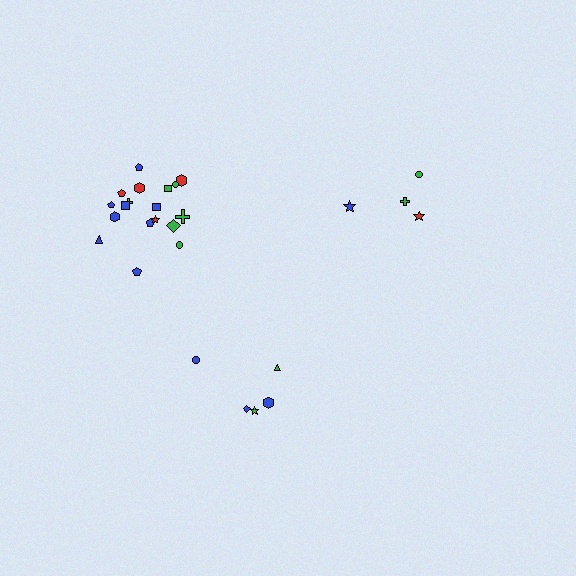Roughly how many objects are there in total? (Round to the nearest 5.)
Roughly 25 objects in total.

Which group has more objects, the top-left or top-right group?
The top-left group.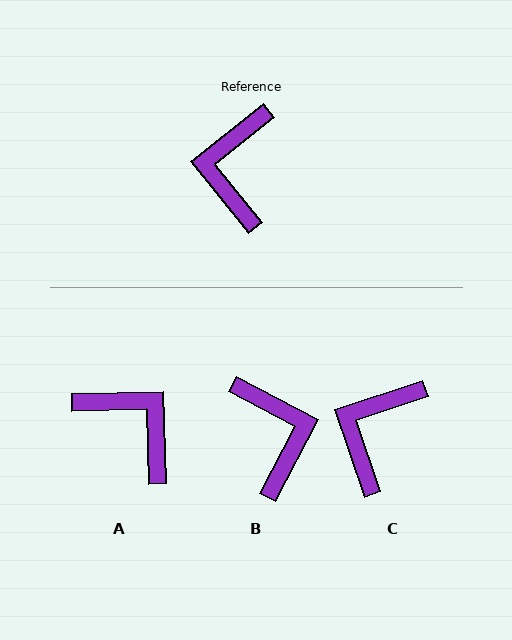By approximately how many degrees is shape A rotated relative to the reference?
Approximately 127 degrees clockwise.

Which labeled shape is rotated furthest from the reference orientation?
B, about 157 degrees away.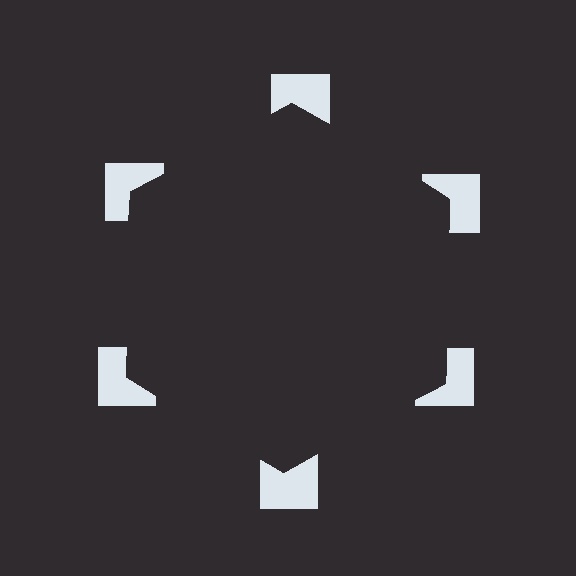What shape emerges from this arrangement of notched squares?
An illusory hexagon — its edges are inferred from the aligned wedge cuts in the notched squares, not physically drawn.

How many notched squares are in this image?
There are 6 — one at each vertex of the illusory hexagon.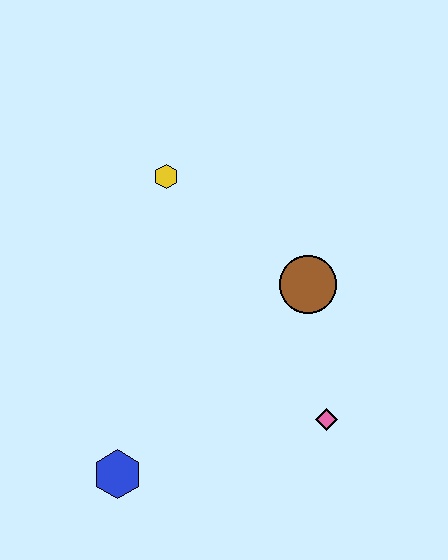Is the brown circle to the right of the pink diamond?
No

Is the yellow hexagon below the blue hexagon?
No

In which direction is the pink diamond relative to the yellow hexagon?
The pink diamond is below the yellow hexagon.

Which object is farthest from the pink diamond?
The yellow hexagon is farthest from the pink diamond.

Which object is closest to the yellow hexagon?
The brown circle is closest to the yellow hexagon.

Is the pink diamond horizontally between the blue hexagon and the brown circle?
No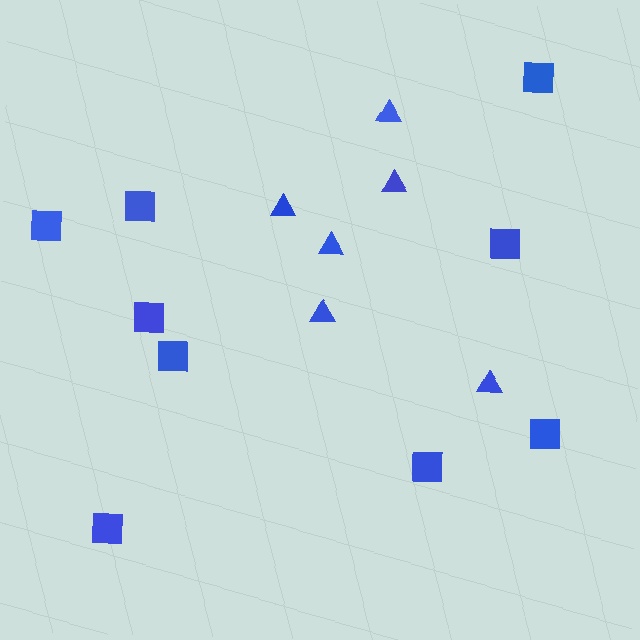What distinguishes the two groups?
There are 2 groups: one group of squares (9) and one group of triangles (6).